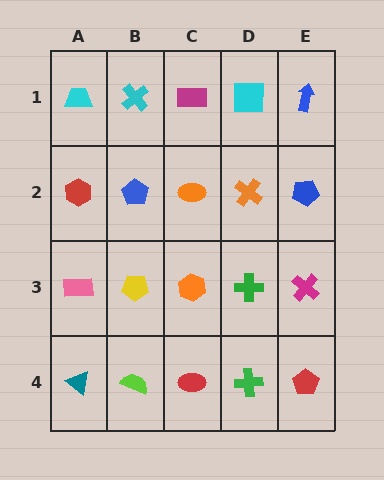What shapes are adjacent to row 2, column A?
A cyan trapezoid (row 1, column A), a pink rectangle (row 3, column A), a blue pentagon (row 2, column B).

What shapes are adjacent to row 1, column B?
A blue pentagon (row 2, column B), a cyan trapezoid (row 1, column A), a magenta rectangle (row 1, column C).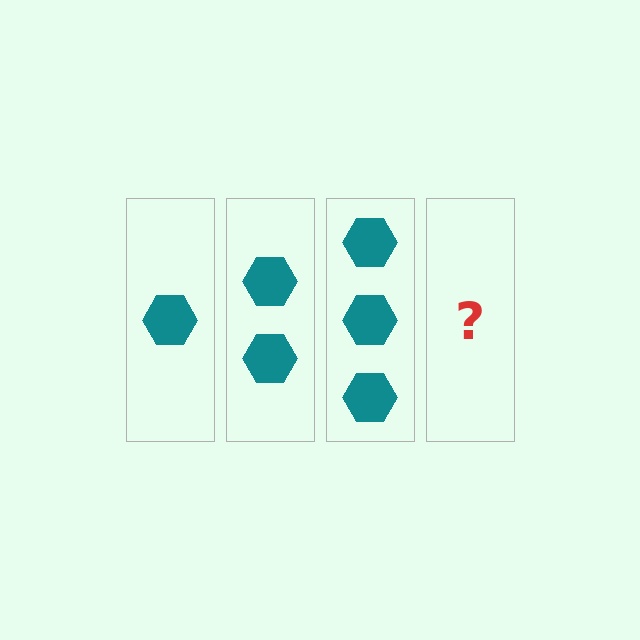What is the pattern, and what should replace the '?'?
The pattern is that each step adds one more hexagon. The '?' should be 4 hexagons.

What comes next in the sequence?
The next element should be 4 hexagons.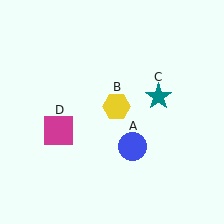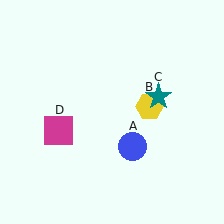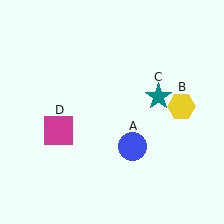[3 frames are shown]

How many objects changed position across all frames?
1 object changed position: yellow hexagon (object B).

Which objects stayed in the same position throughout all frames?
Blue circle (object A) and teal star (object C) and magenta square (object D) remained stationary.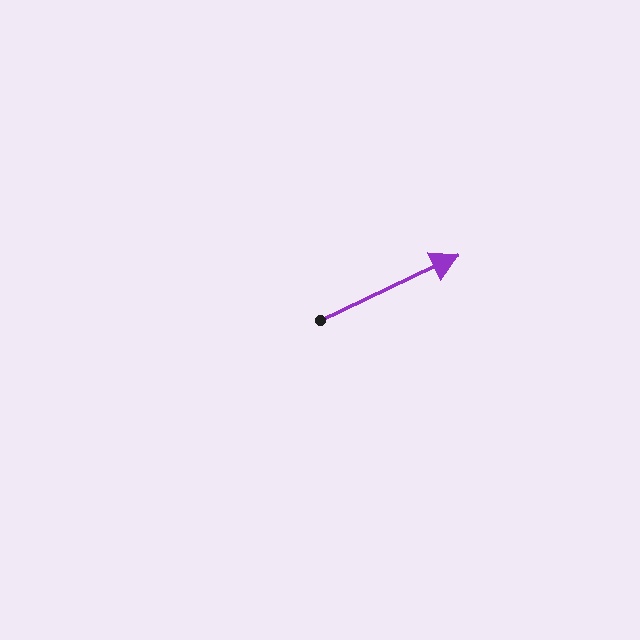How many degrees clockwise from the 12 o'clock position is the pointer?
Approximately 65 degrees.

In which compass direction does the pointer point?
Northeast.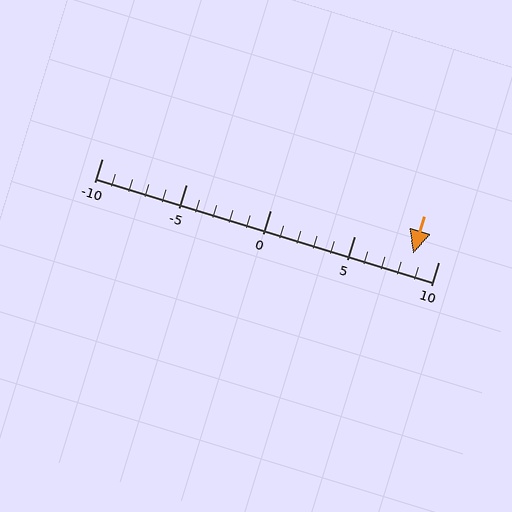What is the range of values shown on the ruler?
The ruler shows values from -10 to 10.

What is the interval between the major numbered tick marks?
The major tick marks are spaced 5 units apart.